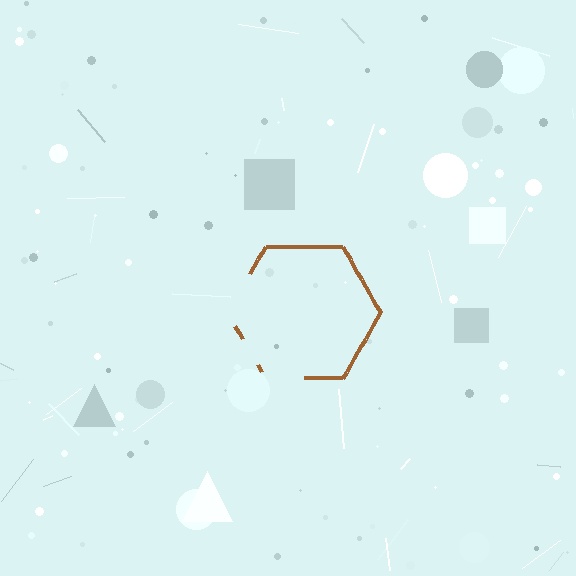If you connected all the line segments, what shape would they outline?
They would outline a hexagon.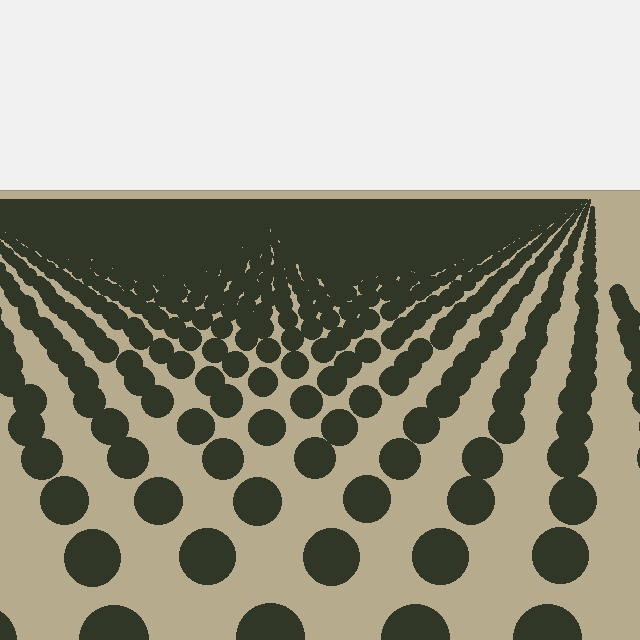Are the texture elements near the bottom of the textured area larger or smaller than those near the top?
Larger. Near the bottom, elements are closer to the viewer and appear at a bigger on-screen size.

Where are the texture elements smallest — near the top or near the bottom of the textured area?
Near the top.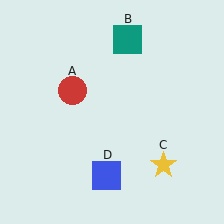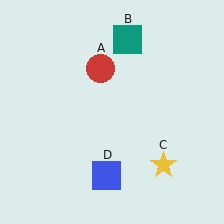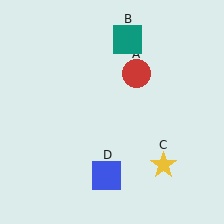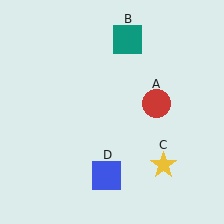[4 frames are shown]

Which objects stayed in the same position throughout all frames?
Teal square (object B) and yellow star (object C) and blue square (object D) remained stationary.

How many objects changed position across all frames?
1 object changed position: red circle (object A).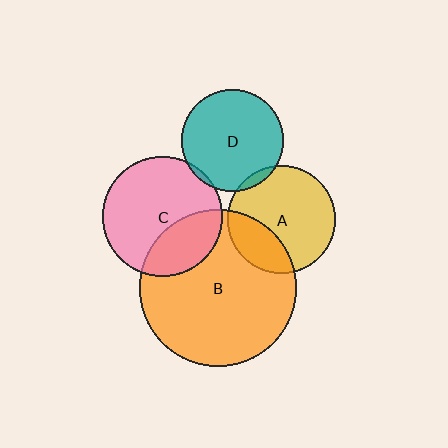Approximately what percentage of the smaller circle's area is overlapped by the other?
Approximately 5%.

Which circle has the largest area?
Circle B (orange).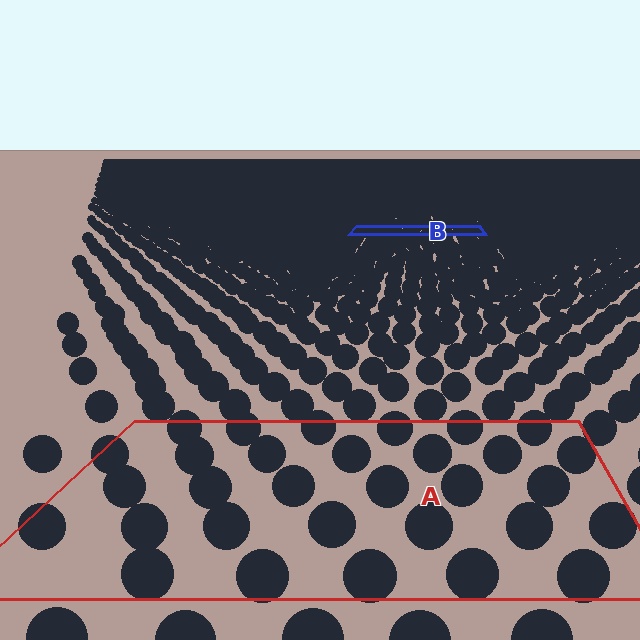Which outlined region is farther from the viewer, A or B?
Region B is farther from the viewer — the texture elements inside it appear smaller and more densely packed.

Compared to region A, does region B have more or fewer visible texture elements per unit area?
Region B has more texture elements per unit area — they are packed more densely because it is farther away.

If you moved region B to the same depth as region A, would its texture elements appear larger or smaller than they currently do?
They would appear larger. At a closer depth, the same texture elements are projected at a bigger on-screen size.